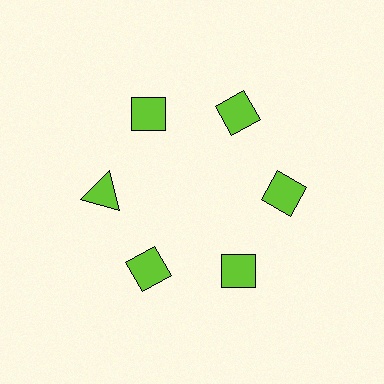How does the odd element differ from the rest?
It has a different shape: triangle instead of diamond.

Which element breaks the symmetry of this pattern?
The lime triangle at roughly the 9 o'clock position breaks the symmetry. All other shapes are lime diamonds.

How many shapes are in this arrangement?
There are 6 shapes arranged in a ring pattern.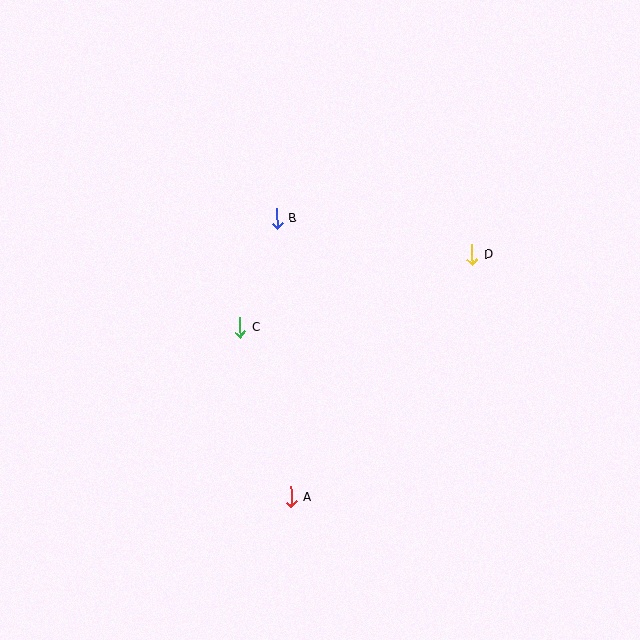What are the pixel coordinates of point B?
Point B is at (277, 219).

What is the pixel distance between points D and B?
The distance between D and B is 198 pixels.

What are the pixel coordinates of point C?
Point C is at (240, 327).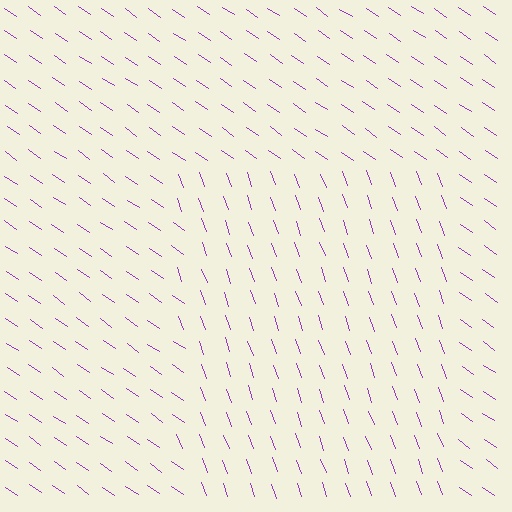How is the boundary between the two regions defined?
The boundary is defined purely by a change in line orientation (approximately 36 degrees difference). All lines are the same color and thickness.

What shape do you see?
I see a rectangle.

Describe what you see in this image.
The image is filled with small purple line segments. A rectangle region in the image has lines oriented differently from the surrounding lines, creating a visible texture boundary.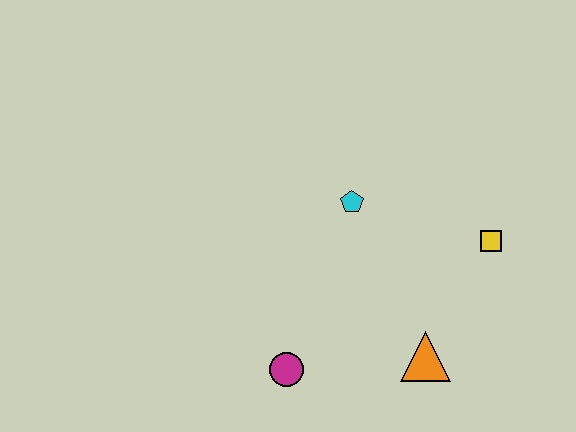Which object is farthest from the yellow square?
The magenta circle is farthest from the yellow square.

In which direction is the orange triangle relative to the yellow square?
The orange triangle is below the yellow square.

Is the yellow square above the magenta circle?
Yes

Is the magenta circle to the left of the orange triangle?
Yes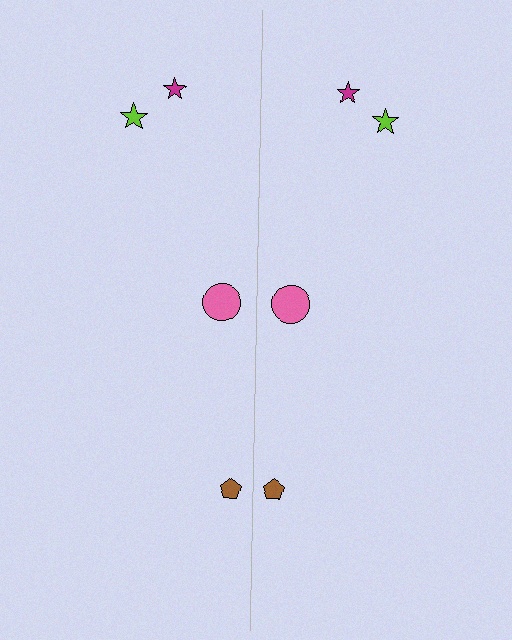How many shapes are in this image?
There are 8 shapes in this image.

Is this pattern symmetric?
Yes, this pattern has bilateral (reflection) symmetry.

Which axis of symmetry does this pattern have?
The pattern has a vertical axis of symmetry running through the center of the image.